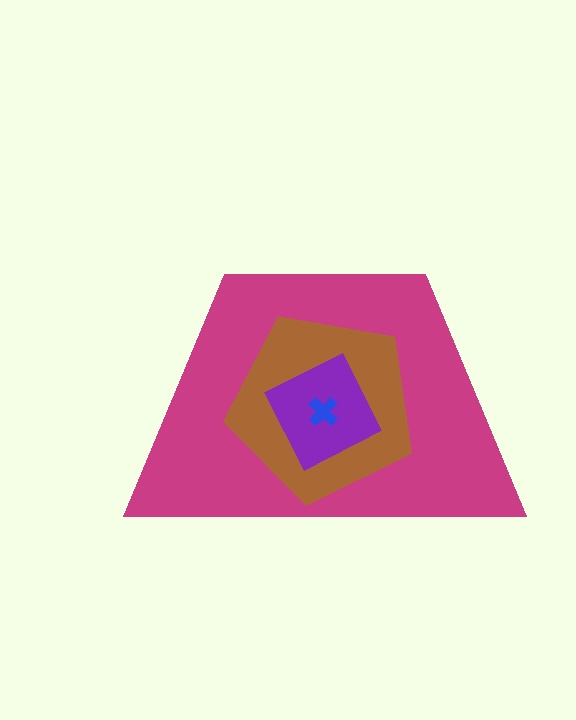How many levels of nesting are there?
4.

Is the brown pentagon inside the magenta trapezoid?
Yes.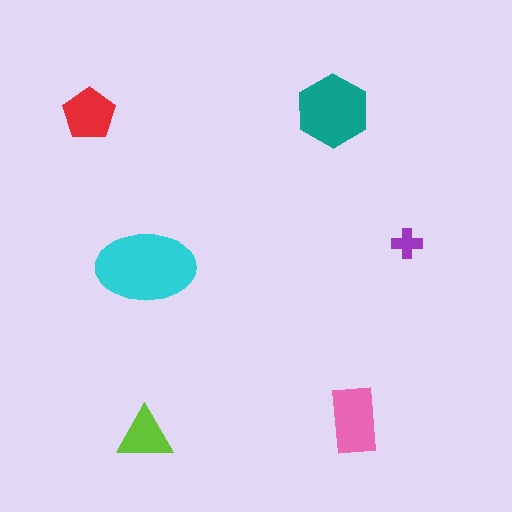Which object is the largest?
The cyan ellipse.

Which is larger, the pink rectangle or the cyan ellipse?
The cyan ellipse.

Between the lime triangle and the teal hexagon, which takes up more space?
The teal hexagon.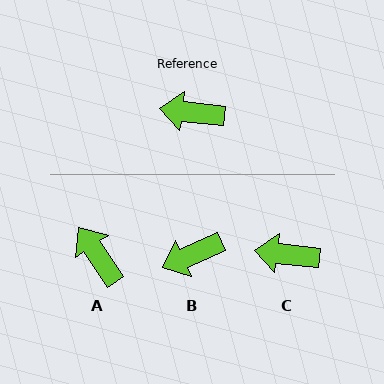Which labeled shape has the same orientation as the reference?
C.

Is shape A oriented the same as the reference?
No, it is off by about 49 degrees.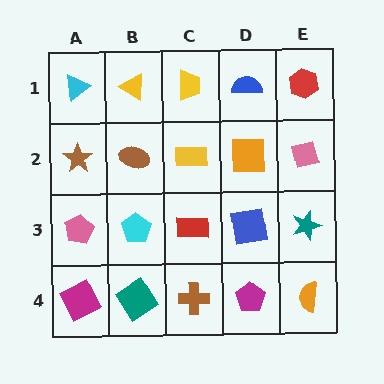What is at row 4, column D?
A magenta pentagon.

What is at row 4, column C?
A brown cross.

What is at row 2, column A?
A brown star.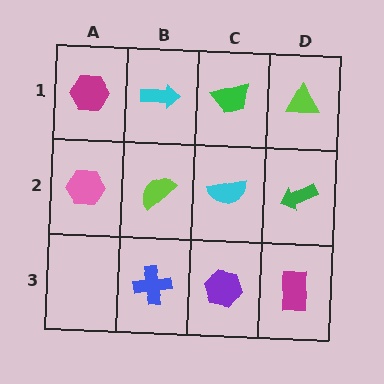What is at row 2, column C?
A cyan semicircle.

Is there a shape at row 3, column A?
No, that cell is empty.